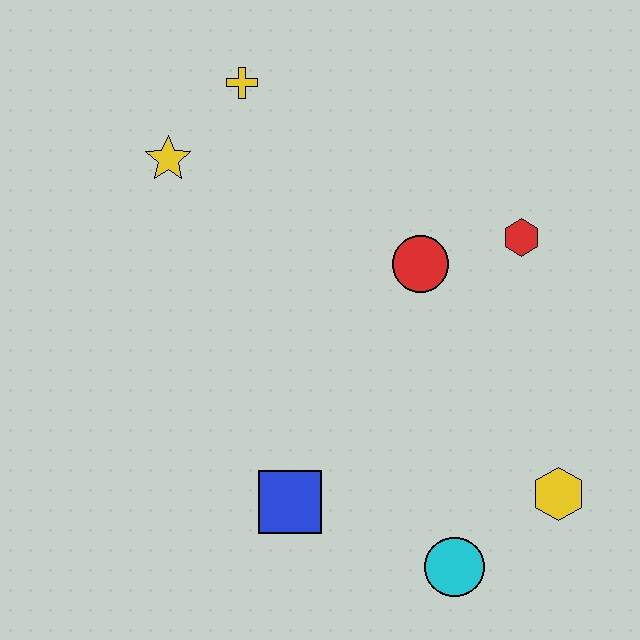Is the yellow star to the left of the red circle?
Yes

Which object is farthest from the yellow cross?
The cyan circle is farthest from the yellow cross.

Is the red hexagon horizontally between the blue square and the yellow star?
No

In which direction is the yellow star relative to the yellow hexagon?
The yellow star is to the left of the yellow hexagon.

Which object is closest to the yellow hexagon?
The cyan circle is closest to the yellow hexagon.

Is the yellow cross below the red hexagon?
No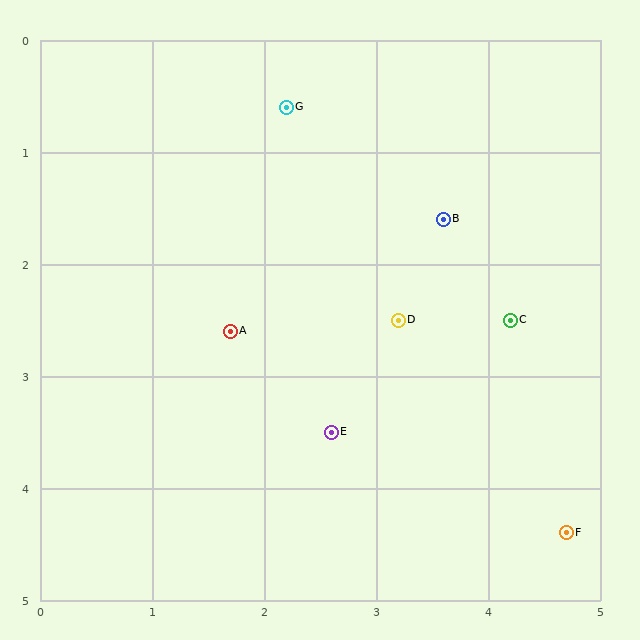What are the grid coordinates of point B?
Point B is at approximately (3.6, 1.6).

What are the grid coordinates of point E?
Point E is at approximately (2.6, 3.5).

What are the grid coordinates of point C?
Point C is at approximately (4.2, 2.5).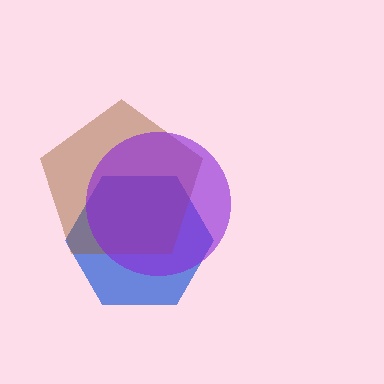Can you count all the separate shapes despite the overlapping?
Yes, there are 3 separate shapes.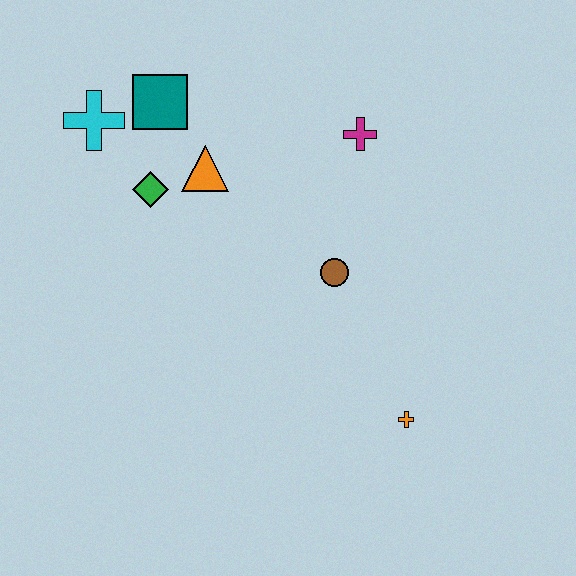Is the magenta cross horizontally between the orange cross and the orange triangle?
Yes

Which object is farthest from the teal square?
The orange cross is farthest from the teal square.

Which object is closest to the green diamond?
The orange triangle is closest to the green diamond.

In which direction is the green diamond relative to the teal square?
The green diamond is below the teal square.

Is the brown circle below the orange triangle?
Yes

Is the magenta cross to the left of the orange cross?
Yes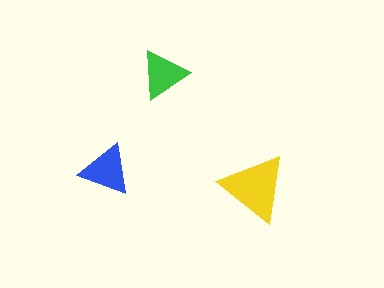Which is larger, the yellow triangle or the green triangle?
The yellow one.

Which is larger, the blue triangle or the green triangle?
The blue one.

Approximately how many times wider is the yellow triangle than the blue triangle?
About 1.5 times wider.